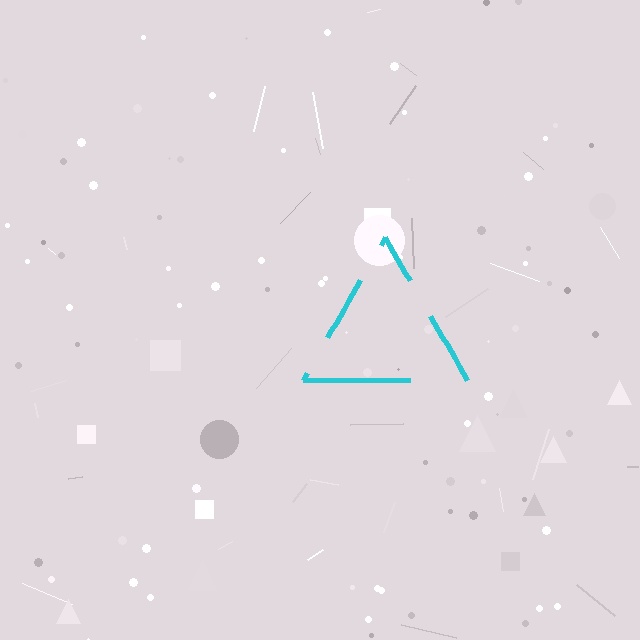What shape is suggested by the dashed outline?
The dashed outline suggests a triangle.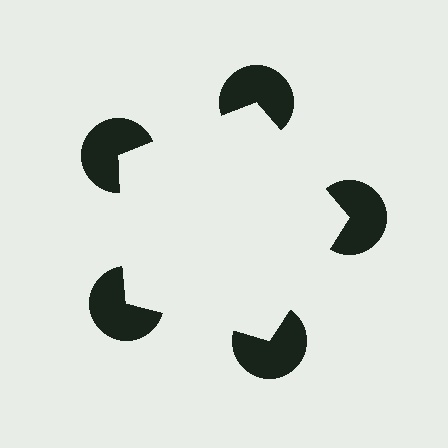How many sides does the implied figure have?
5 sides.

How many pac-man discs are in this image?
There are 5 — one at each vertex of the illusory pentagon.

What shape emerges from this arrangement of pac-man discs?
An illusory pentagon — its edges are inferred from the aligned wedge cuts in the pac-man discs, not physically drawn.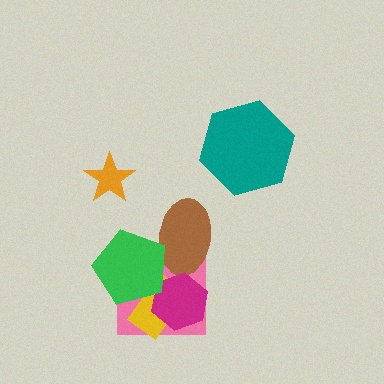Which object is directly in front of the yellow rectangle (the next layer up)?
The magenta hexagon is directly in front of the yellow rectangle.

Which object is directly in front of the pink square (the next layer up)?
The brown ellipse is directly in front of the pink square.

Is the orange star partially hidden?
No, no other shape covers it.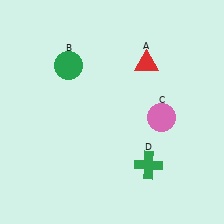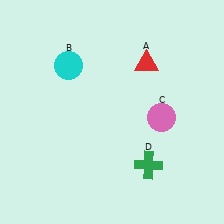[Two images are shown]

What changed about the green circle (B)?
In Image 1, B is green. In Image 2, it changed to cyan.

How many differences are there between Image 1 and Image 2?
There is 1 difference between the two images.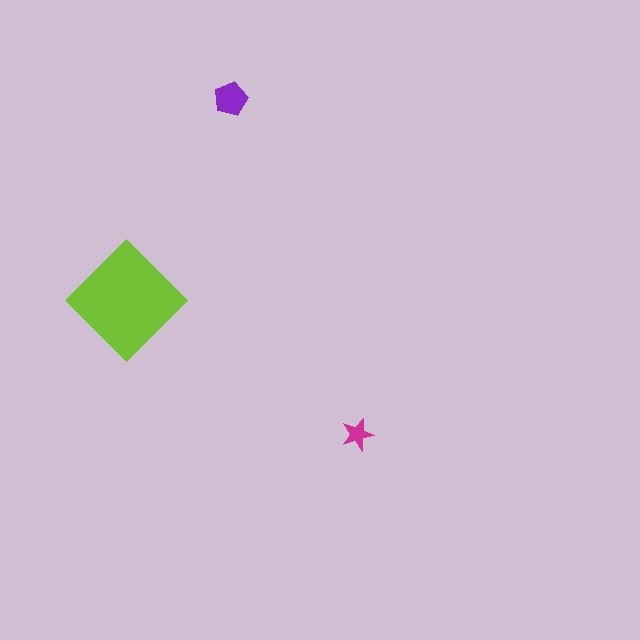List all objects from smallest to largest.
The magenta star, the purple pentagon, the lime diamond.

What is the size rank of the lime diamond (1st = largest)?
1st.